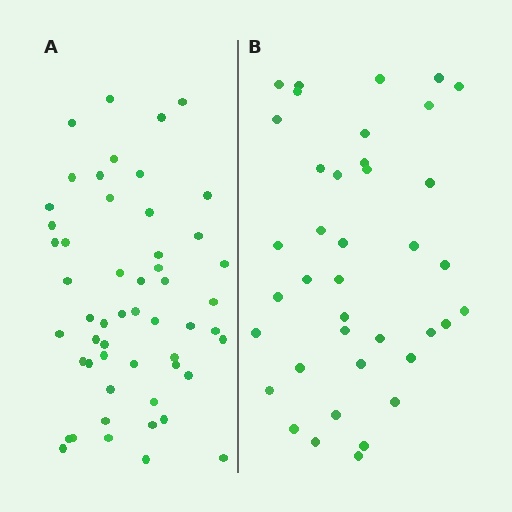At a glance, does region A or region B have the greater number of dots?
Region A (the left region) has more dots.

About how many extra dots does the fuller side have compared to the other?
Region A has approximately 15 more dots than region B.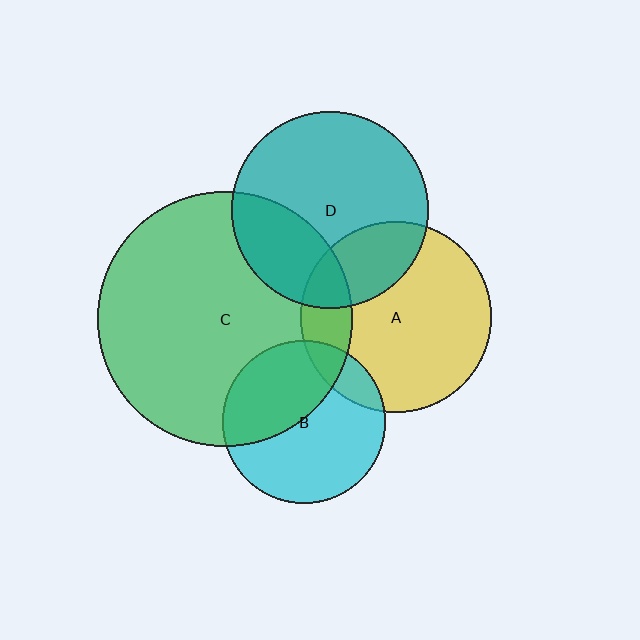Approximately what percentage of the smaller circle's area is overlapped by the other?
Approximately 15%.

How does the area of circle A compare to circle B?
Approximately 1.4 times.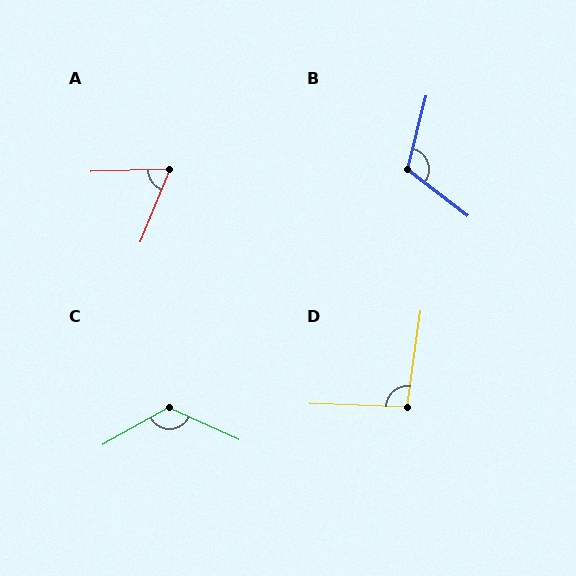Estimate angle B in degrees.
Approximately 114 degrees.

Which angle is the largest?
C, at approximately 126 degrees.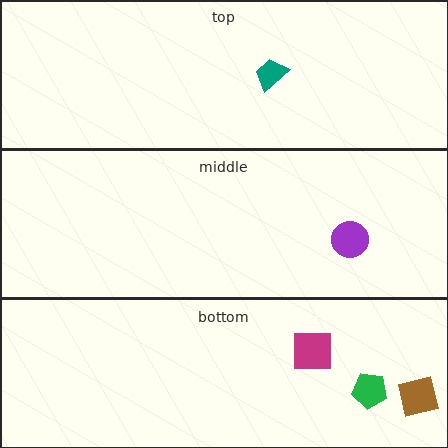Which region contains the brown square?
The bottom region.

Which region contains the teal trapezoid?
The top region.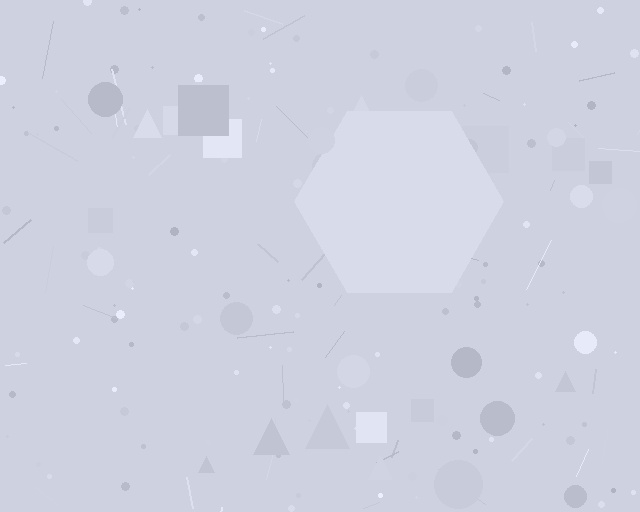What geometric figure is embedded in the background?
A hexagon is embedded in the background.